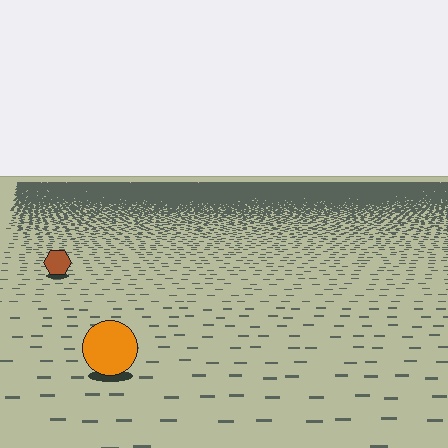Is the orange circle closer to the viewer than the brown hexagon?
Yes. The orange circle is closer — you can tell from the texture gradient: the ground texture is coarser near it.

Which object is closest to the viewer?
The orange circle is closest. The texture marks near it are larger and more spread out.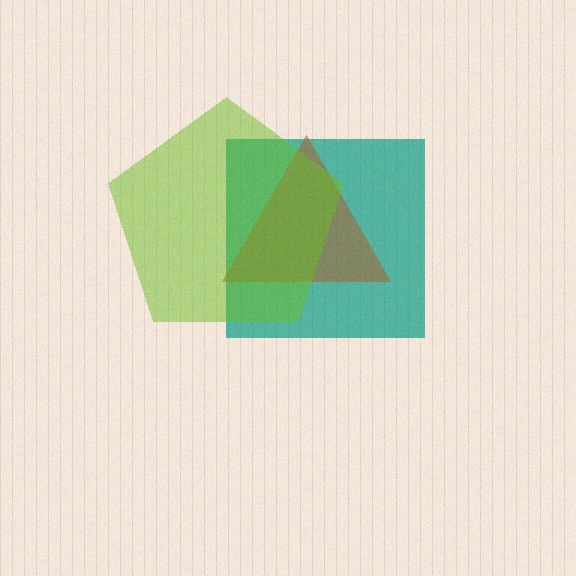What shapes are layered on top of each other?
The layered shapes are: a teal square, a brown triangle, a lime pentagon.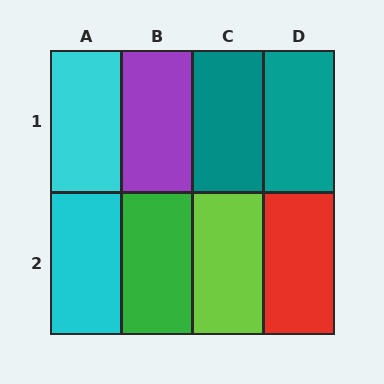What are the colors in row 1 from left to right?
Cyan, purple, teal, teal.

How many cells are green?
1 cell is green.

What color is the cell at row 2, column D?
Red.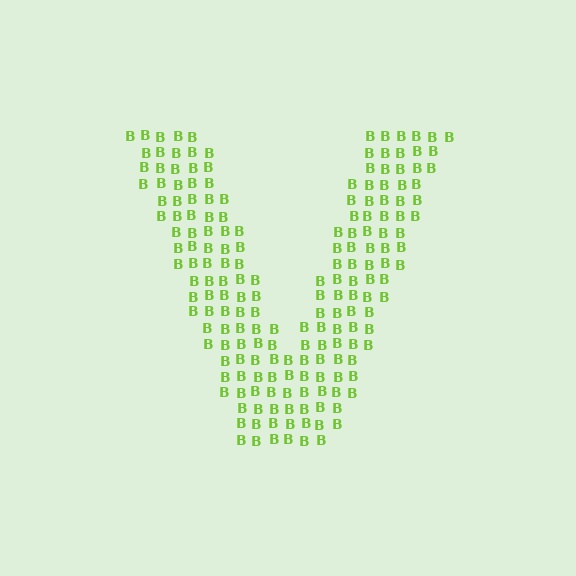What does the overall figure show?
The overall figure shows the letter V.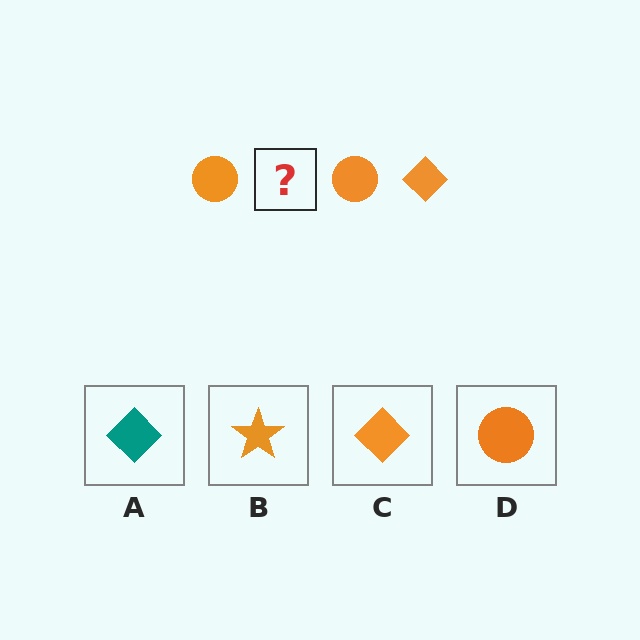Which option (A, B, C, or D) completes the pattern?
C.